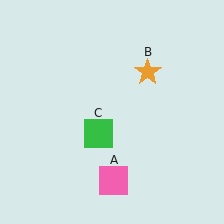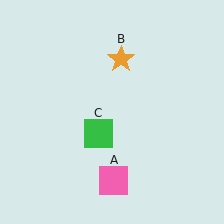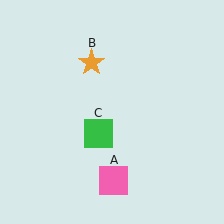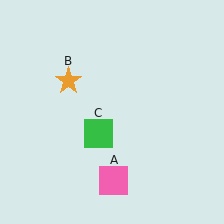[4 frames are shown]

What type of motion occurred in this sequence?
The orange star (object B) rotated counterclockwise around the center of the scene.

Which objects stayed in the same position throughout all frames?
Pink square (object A) and green square (object C) remained stationary.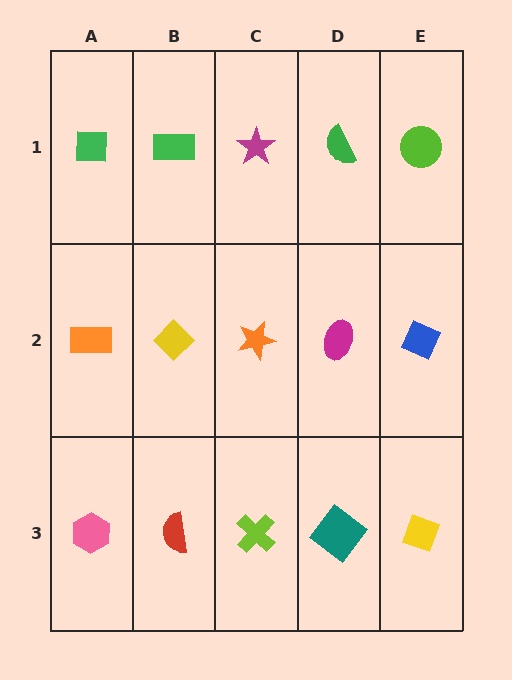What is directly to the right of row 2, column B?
An orange star.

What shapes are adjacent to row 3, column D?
A magenta ellipse (row 2, column D), a lime cross (row 3, column C), a yellow diamond (row 3, column E).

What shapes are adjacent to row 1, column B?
A yellow diamond (row 2, column B), a green square (row 1, column A), a magenta star (row 1, column C).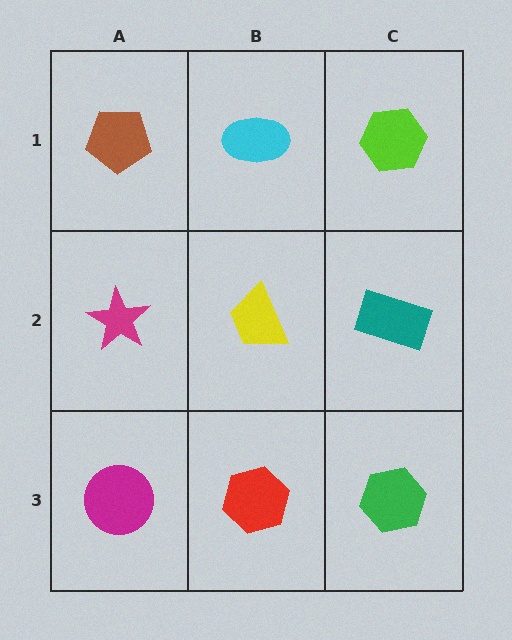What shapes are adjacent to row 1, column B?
A yellow trapezoid (row 2, column B), a brown pentagon (row 1, column A), a lime hexagon (row 1, column C).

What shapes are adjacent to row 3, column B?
A yellow trapezoid (row 2, column B), a magenta circle (row 3, column A), a green hexagon (row 3, column C).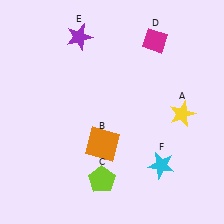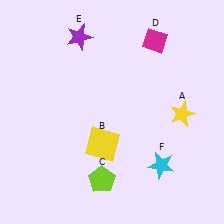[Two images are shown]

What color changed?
The square (B) changed from orange in Image 1 to yellow in Image 2.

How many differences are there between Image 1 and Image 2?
There is 1 difference between the two images.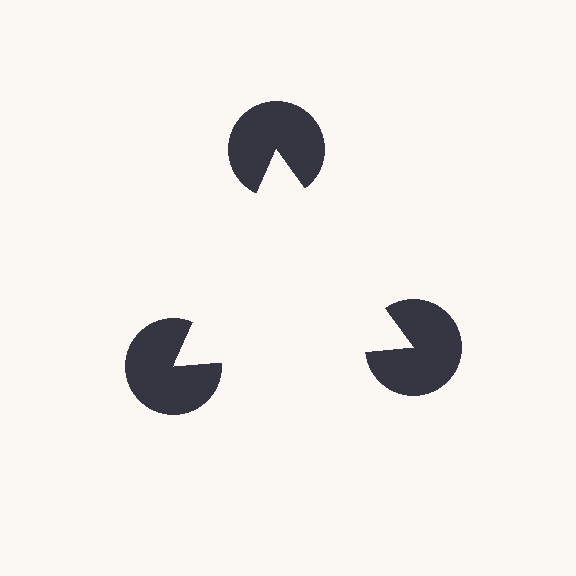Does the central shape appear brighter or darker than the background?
It typically appears slightly brighter than the background, even though no actual brightness change is drawn.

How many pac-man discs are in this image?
There are 3 — one at each vertex of the illusory triangle.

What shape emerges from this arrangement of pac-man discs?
An illusory triangle — its edges are inferred from the aligned wedge cuts in the pac-man discs, not physically drawn.